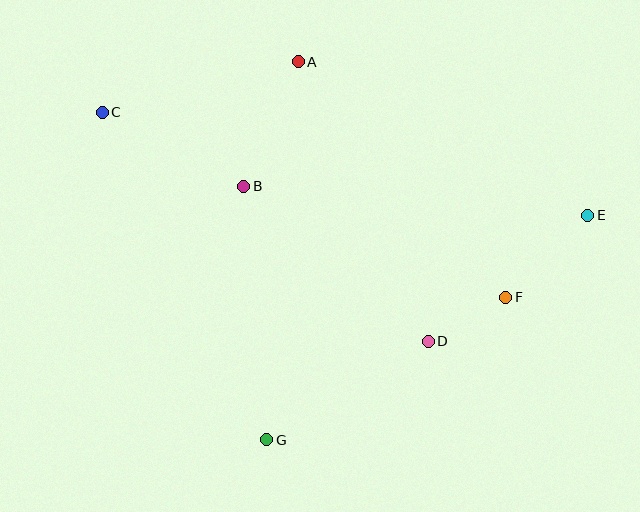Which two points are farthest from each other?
Points C and E are farthest from each other.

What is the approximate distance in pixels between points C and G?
The distance between C and G is approximately 367 pixels.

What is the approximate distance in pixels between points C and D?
The distance between C and D is approximately 399 pixels.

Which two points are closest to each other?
Points D and F are closest to each other.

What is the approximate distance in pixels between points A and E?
The distance between A and E is approximately 327 pixels.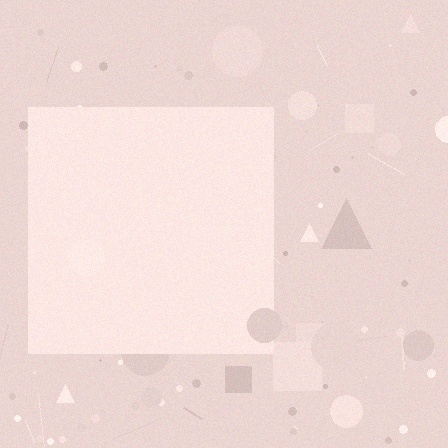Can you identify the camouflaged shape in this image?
The camouflaged shape is a square.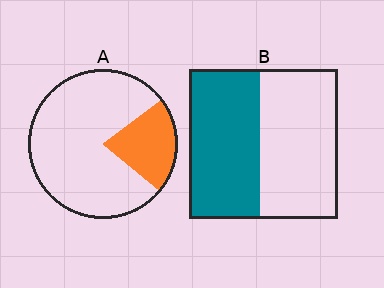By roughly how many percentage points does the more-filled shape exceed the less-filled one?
By roughly 25 percentage points (B over A).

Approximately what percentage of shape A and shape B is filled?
A is approximately 20% and B is approximately 50%.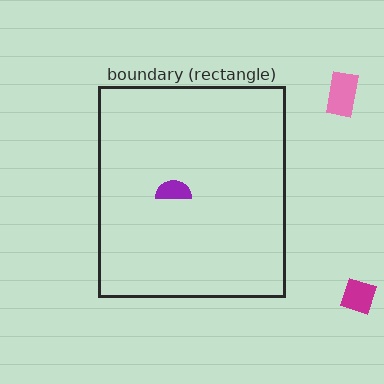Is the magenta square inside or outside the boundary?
Outside.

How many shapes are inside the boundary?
1 inside, 2 outside.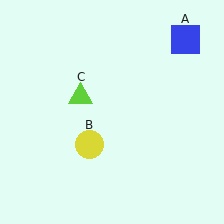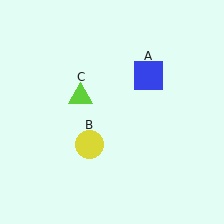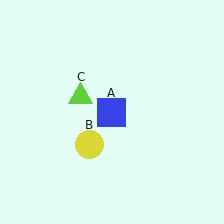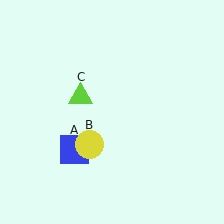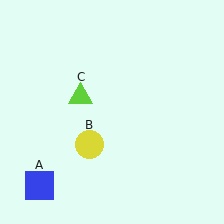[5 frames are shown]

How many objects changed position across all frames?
1 object changed position: blue square (object A).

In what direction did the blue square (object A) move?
The blue square (object A) moved down and to the left.